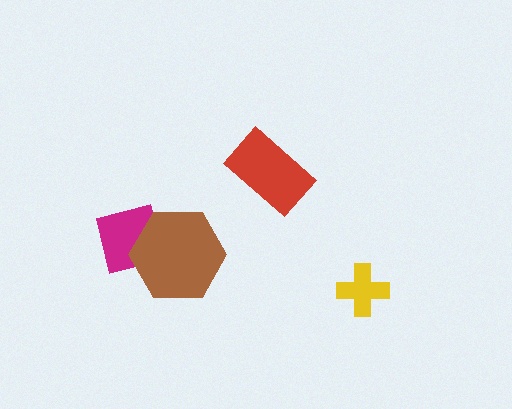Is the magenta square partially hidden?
Yes, it is partially covered by another shape.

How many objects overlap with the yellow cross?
0 objects overlap with the yellow cross.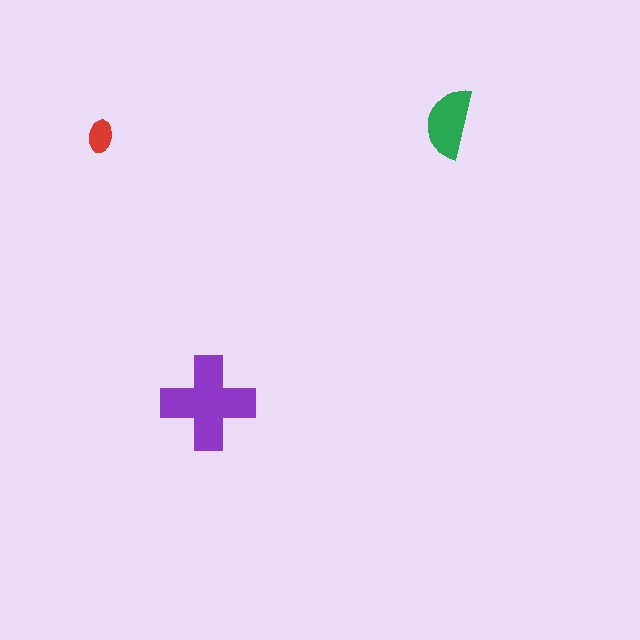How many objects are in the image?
There are 3 objects in the image.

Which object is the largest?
The purple cross.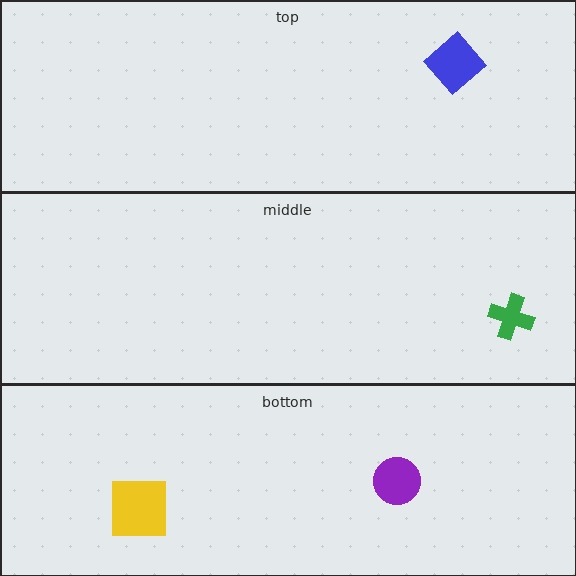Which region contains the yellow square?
The bottom region.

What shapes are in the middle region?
The green cross.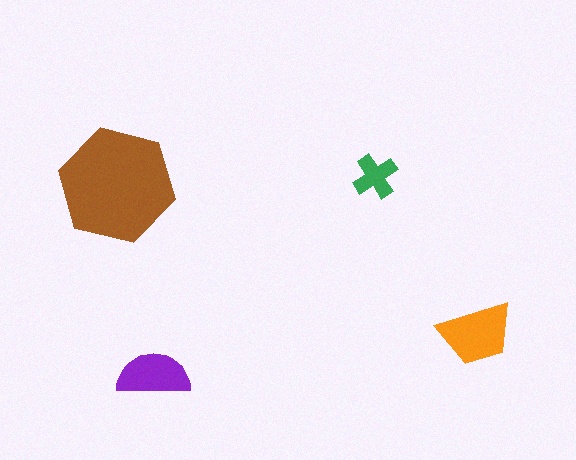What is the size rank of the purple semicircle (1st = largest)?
3rd.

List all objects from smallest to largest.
The green cross, the purple semicircle, the orange trapezoid, the brown hexagon.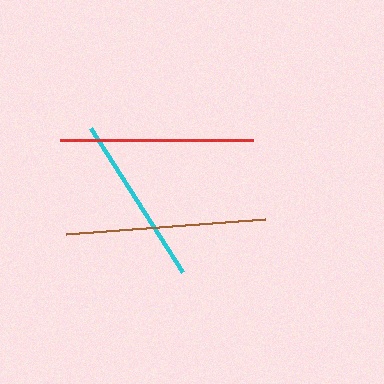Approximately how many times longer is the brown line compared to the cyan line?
The brown line is approximately 1.2 times the length of the cyan line.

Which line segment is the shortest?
The cyan line is the shortest at approximately 172 pixels.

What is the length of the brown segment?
The brown segment is approximately 200 pixels long.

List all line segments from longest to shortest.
From longest to shortest: brown, red, cyan.